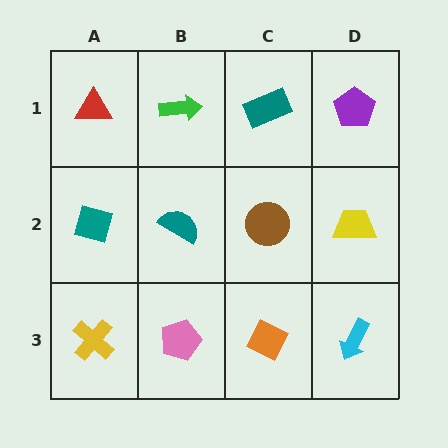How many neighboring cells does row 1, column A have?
2.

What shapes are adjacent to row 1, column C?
A brown circle (row 2, column C), a green arrow (row 1, column B), a purple pentagon (row 1, column D).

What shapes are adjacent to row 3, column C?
A brown circle (row 2, column C), a pink pentagon (row 3, column B), a cyan arrow (row 3, column D).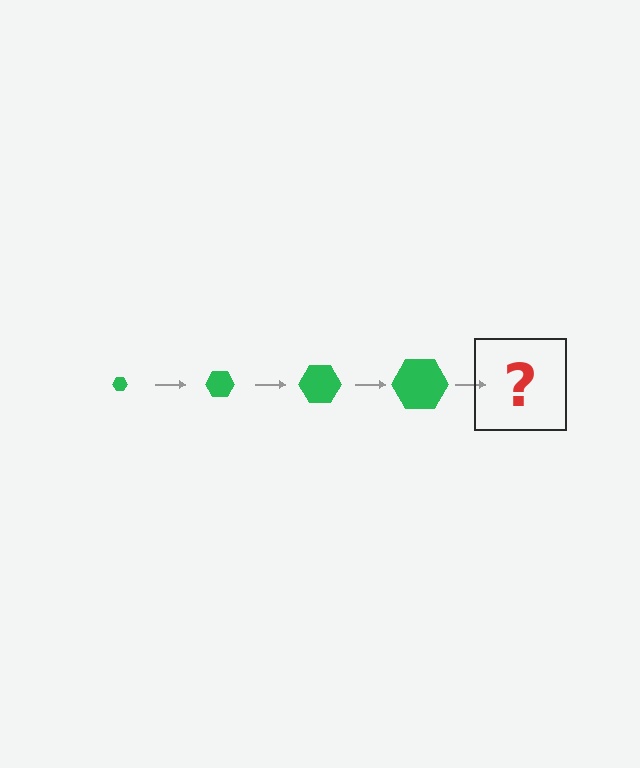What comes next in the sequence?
The next element should be a green hexagon, larger than the previous one.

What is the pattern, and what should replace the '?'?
The pattern is that the hexagon gets progressively larger each step. The '?' should be a green hexagon, larger than the previous one.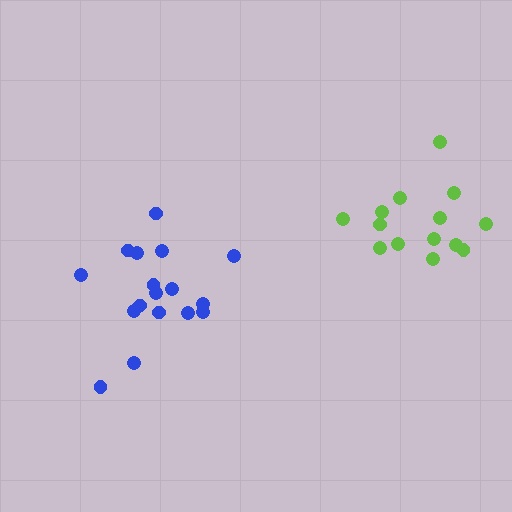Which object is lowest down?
The blue cluster is bottommost.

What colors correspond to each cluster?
The clusters are colored: blue, lime.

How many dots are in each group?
Group 1: 17 dots, Group 2: 14 dots (31 total).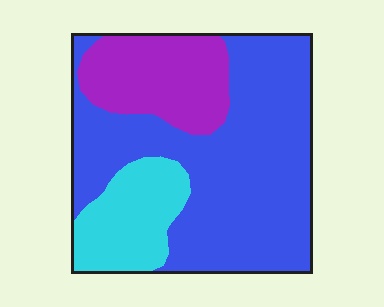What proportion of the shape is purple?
Purple covers about 20% of the shape.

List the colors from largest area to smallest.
From largest to smallest: blue, purple, cyan.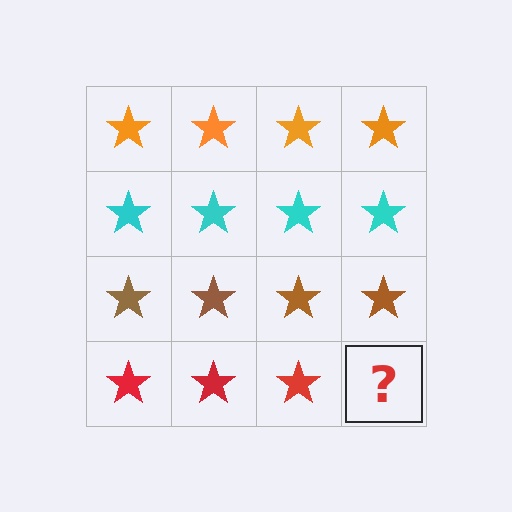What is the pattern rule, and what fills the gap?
The rule is that each row has a consistent color. The gap should be filled with a red star.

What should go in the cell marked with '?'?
The missing cell should contain a red star.